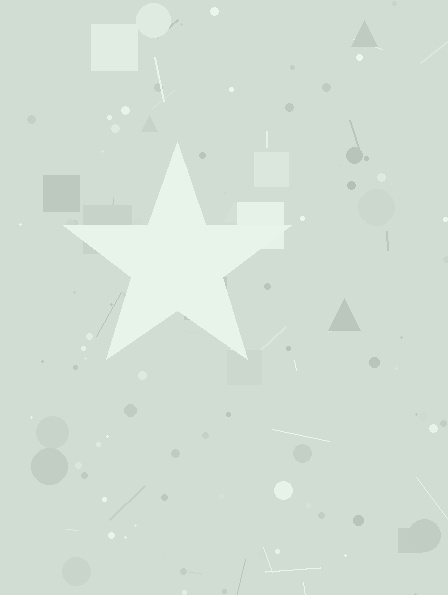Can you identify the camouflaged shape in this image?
The camouflaged shape is a star.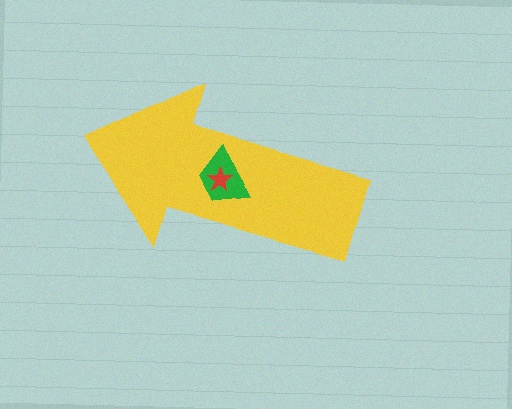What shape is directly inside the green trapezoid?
The red star.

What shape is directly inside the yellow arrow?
The green trapezoid.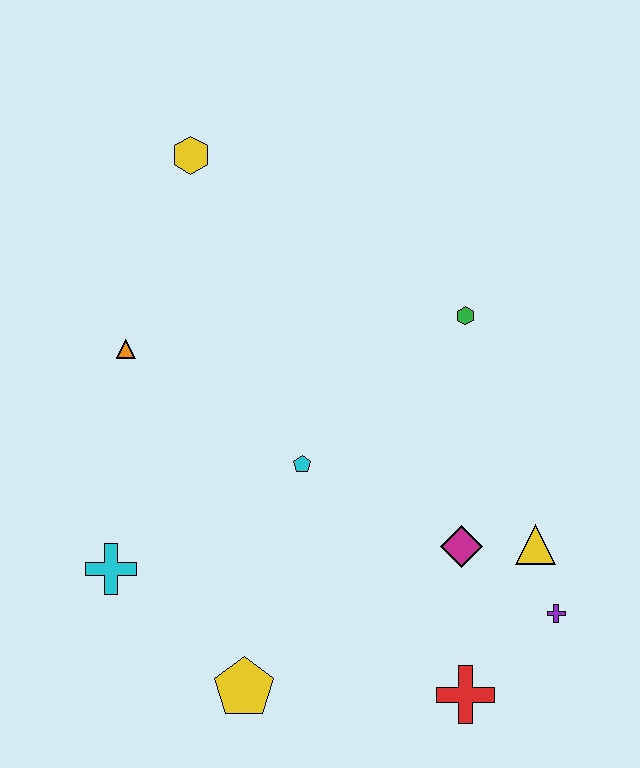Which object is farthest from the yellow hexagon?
The red cross is farthest from the yellow hexagon.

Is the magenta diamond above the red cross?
Yes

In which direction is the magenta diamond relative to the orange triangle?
The magenta diamond is to the right of the orange triangle.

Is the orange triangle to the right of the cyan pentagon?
No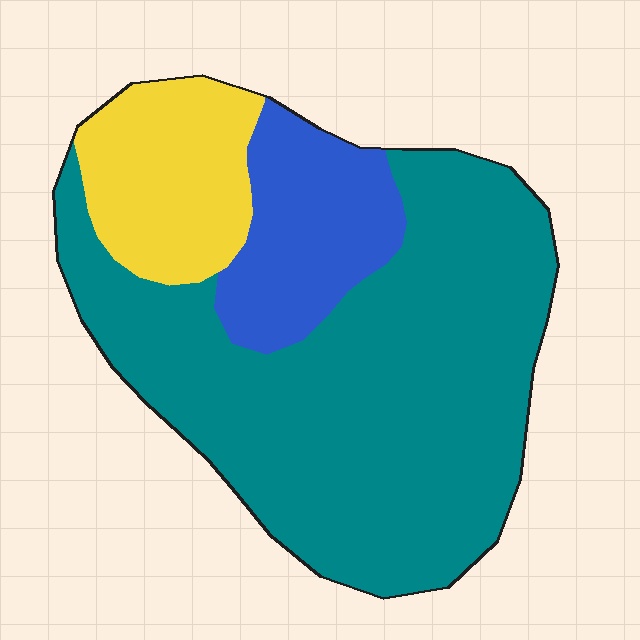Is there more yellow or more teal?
Teal.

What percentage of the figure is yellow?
Yellow takes up about one sixth (1/6) of the figure.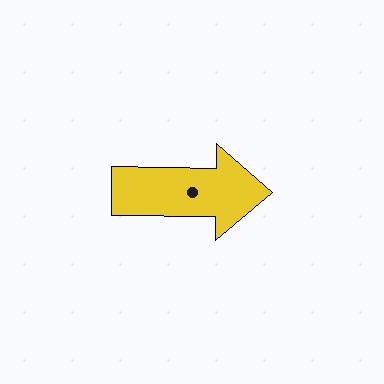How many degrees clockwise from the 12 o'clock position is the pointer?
Approximately 91 degrees.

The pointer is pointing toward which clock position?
Roughly 3 o'clock.